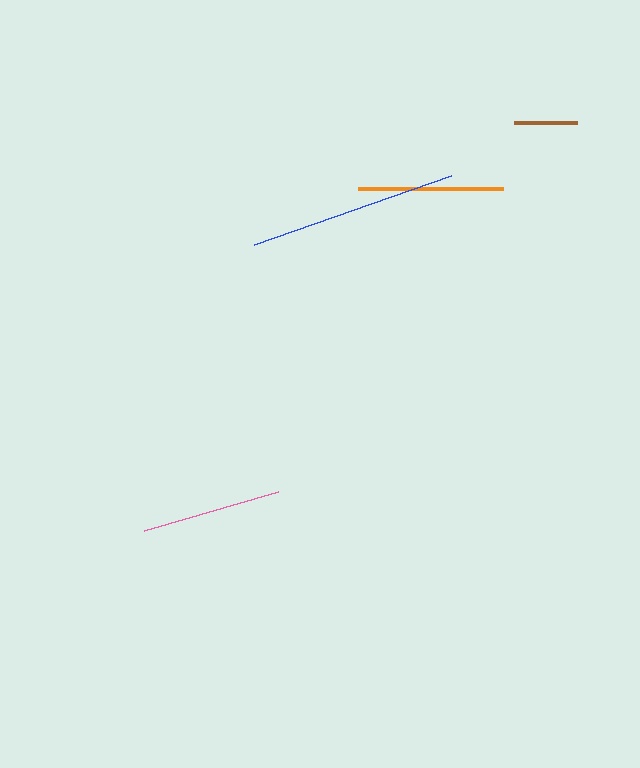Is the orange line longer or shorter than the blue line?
The blue line is longer than the orange line.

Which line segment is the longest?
The blue line is the longest at approximately 209 pixels.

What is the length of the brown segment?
The brown segment is approximately 63 pixels long.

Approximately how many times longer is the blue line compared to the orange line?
The blue line is approximately 1.4 times the length of the orange line.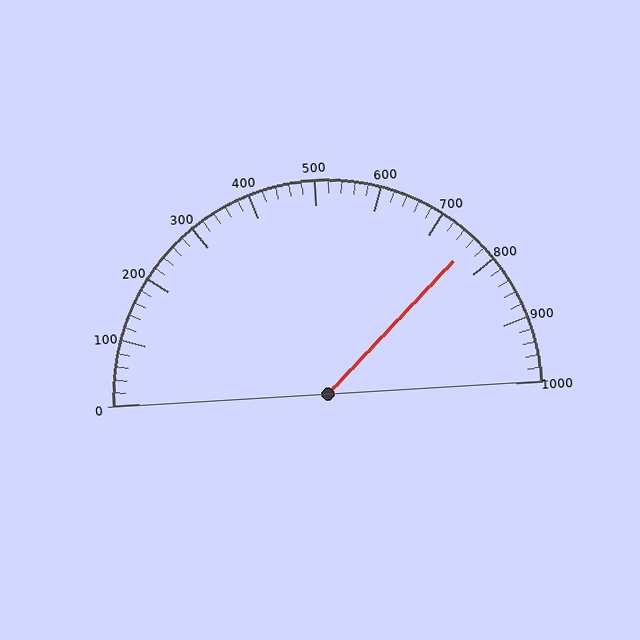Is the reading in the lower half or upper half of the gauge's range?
The reading is in the upper half of the range (0 to 1000).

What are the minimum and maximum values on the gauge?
The gauge ranges from 0 to 1000.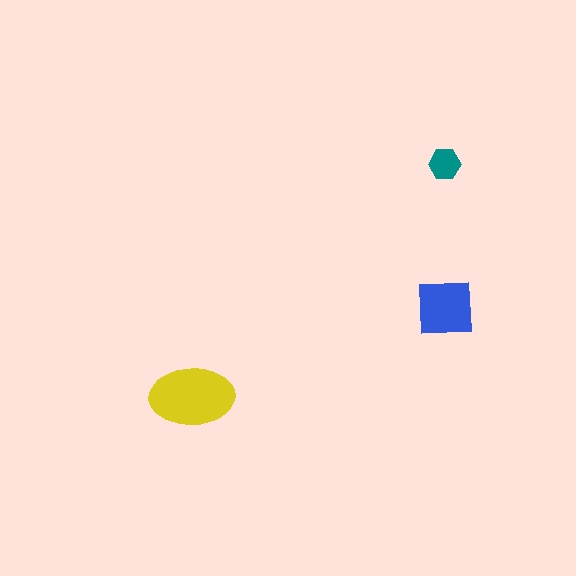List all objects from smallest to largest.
The teal hexagon, the blue square, the yellow ellipse.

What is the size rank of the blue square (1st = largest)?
2nd.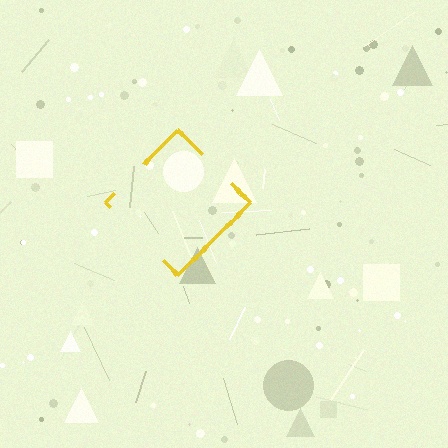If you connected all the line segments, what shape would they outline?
They would outline a diamond.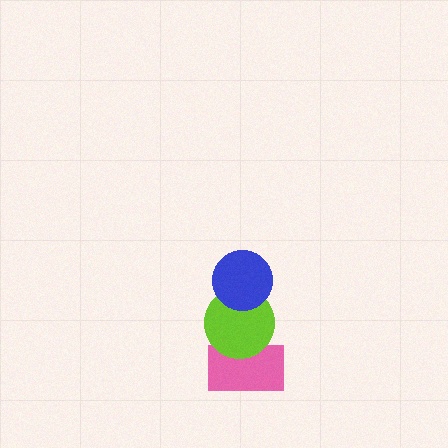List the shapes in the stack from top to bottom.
From top to bottom: the blue circle, the lime circle, the pink rectangle.